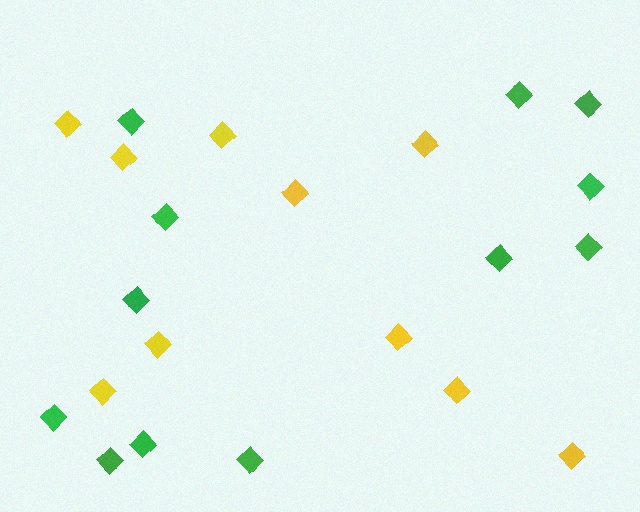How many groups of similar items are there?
There are 2 groups: one group of green diamonds (12) and one group of yellow diamonds (10).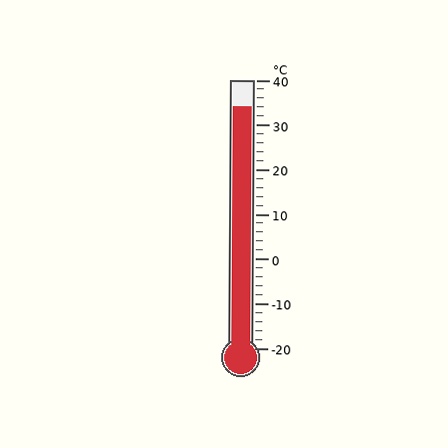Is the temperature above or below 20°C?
The temperature is above 20°C.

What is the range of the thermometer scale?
The thermometer scale ranges from -20°C to 40°C.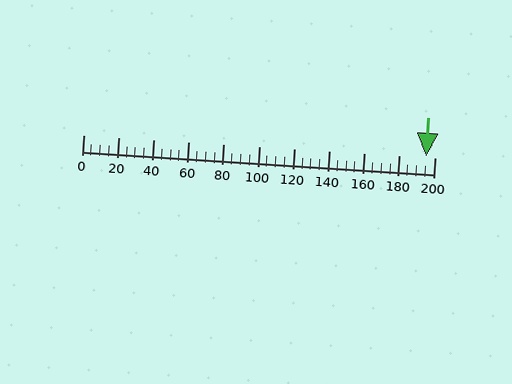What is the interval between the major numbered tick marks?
The major tick marks are spaced 20 units apart.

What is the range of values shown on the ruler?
The ruler shows values from 0 to 200.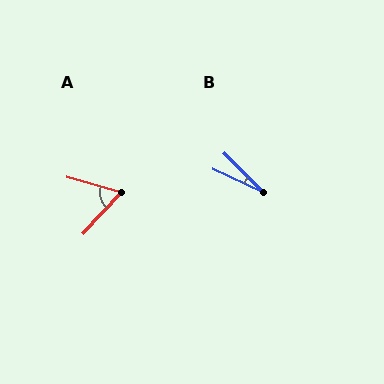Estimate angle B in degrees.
Approximately 20 degrees.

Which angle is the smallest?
B, at approximately 20 degrees.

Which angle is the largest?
A, at approximately 63 degrees.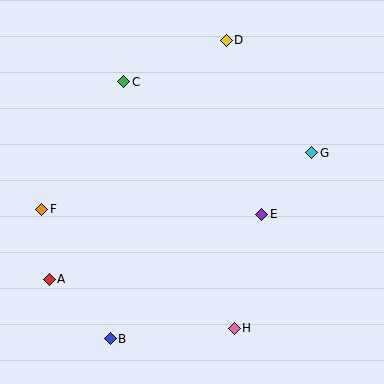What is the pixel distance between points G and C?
The distance between G and C is 201 pixels.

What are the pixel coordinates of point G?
Point G is at (312, 153).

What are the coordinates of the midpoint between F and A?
The midpoint between F and A is at (46, 244).